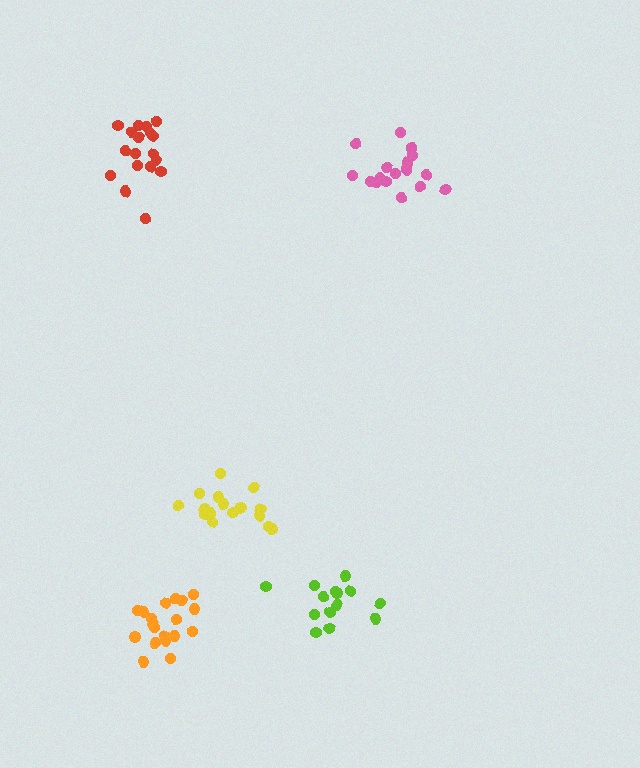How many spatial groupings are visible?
There are 5 spatial groupings.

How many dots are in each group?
Group 1: 19 dots, Group 2: 18 dots, Group 3: 14 dots, Group 4: 19 dots, Group 5: 16 dots (86 total).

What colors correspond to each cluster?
The clusters are colored: pink, red, lime, orange, yellow.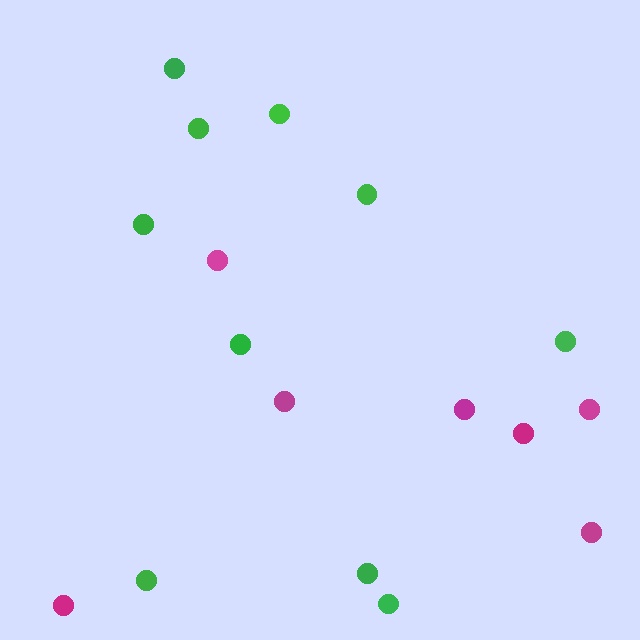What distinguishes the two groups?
There are 2 groups: one group of magenta circles (7) and one group of green circles (10).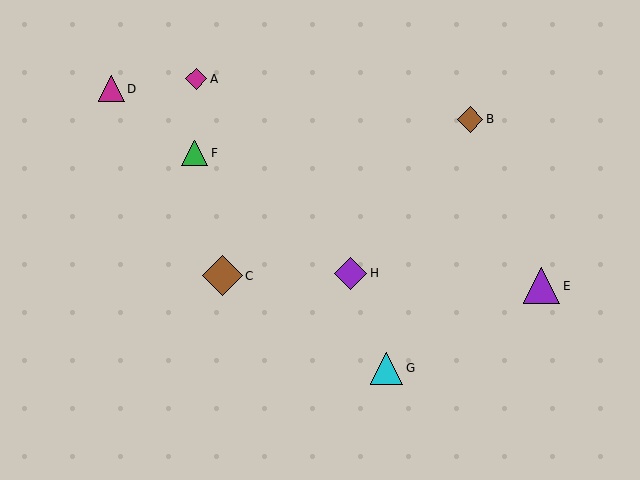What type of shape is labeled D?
Shape D is a magenta triangle.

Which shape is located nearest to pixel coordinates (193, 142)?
The green triangle (labeled F) at (195, 153) is nearest to that location.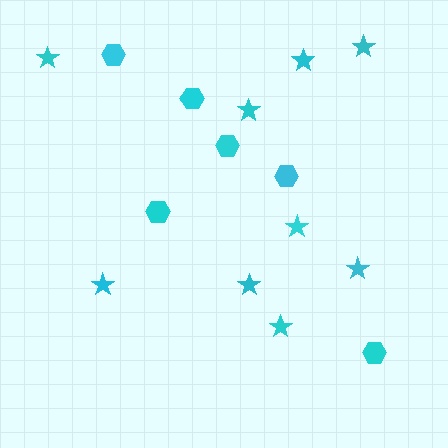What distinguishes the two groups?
There are 2 groups: one group of stars (9) and one group of hexagons (6).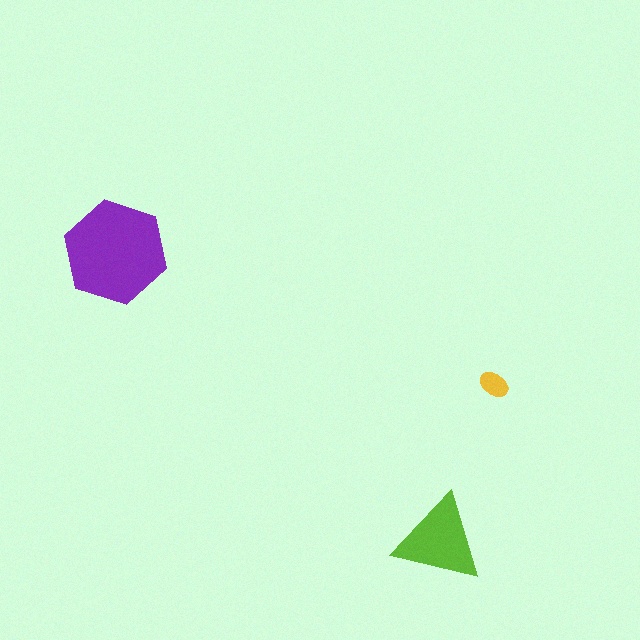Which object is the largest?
The purple hexagon.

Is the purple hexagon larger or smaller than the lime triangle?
Larger.